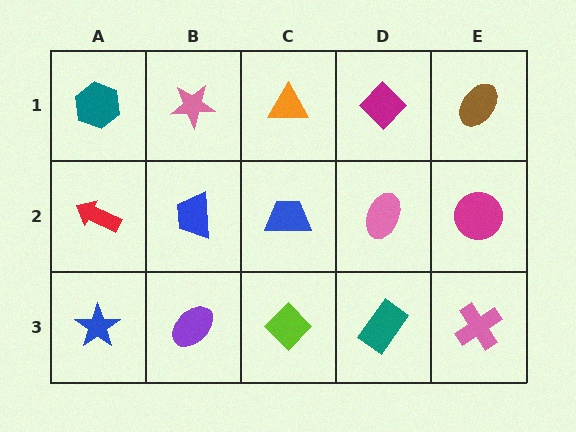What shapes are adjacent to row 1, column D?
A pink ellipse (row 2, column D), an orange triangle (row 1, column C), a brown ellipse (row 1, column E).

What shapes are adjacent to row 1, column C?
A blue trapezoid (row 2, column C), a pink star (row 1, column B), a magenta diamond (row 1, column D).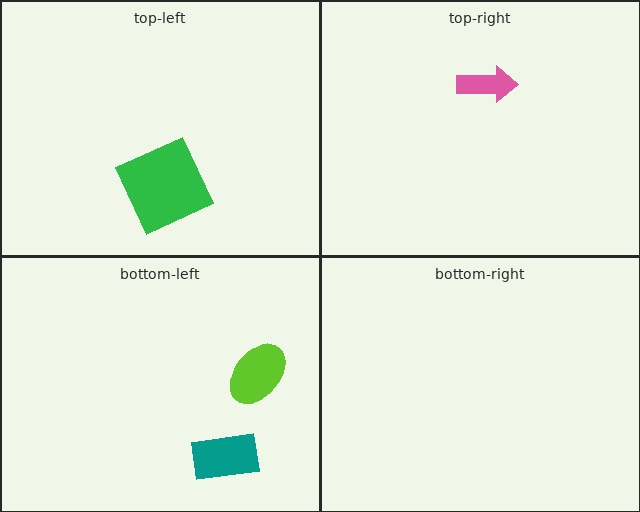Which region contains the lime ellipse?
The bottom-left region.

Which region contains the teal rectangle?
The bottom-left region.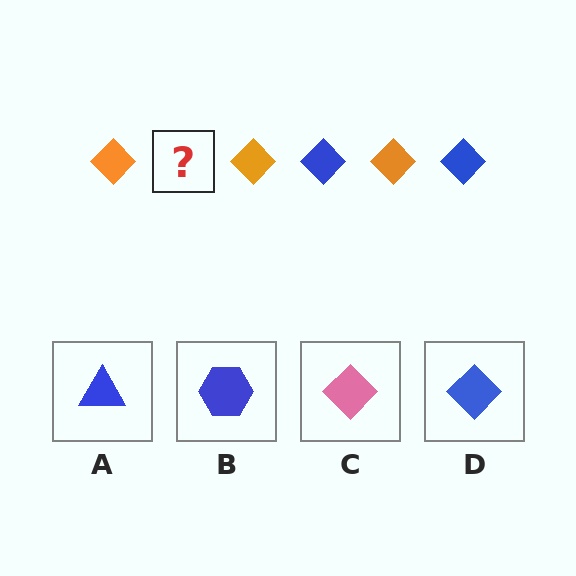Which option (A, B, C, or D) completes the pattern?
D.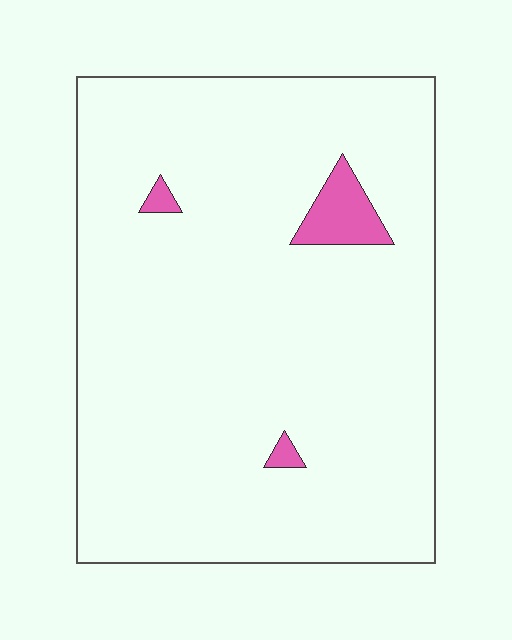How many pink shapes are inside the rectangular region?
3.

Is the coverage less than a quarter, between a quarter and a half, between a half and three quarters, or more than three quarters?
Less than a quarter.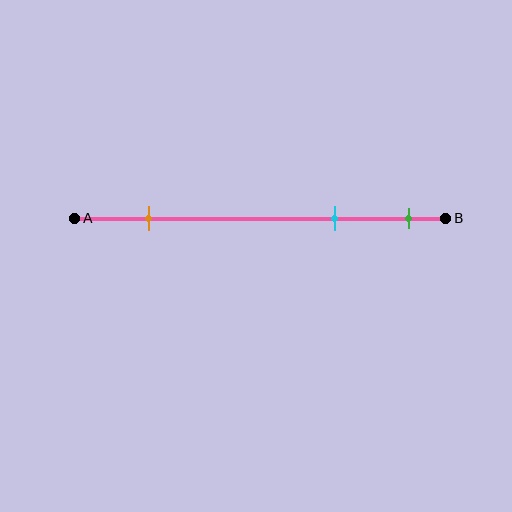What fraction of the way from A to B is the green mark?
The green mark is approximately 90% (0.9) of the way from A to B.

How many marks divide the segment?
There are 3 marks dividing the segment.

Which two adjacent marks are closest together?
The cyan and green marks are the closest adjacent pair.